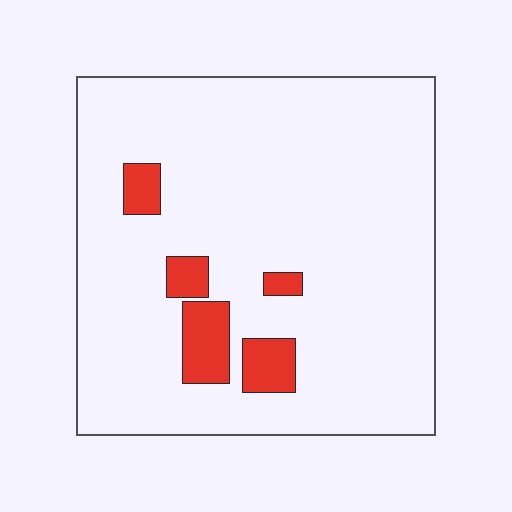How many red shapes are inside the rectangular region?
5.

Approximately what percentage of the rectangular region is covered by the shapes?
Approximately 10%.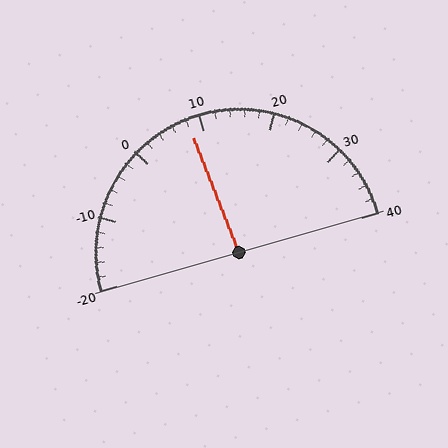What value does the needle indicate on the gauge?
The needle indicates approximately 8.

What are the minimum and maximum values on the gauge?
The gauge ranges from -20 to 40.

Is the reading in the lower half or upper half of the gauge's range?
The reading is in the lower half of the range (-20 to 40).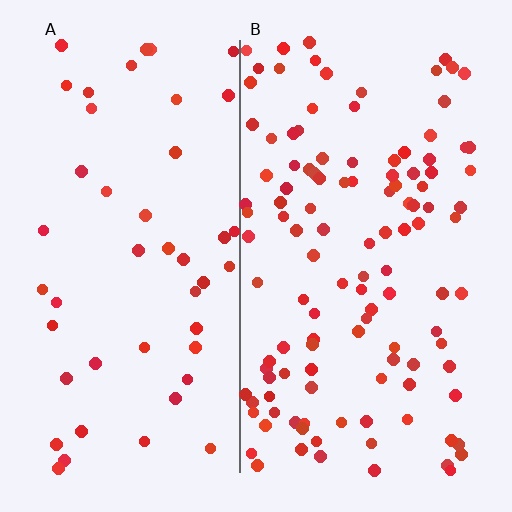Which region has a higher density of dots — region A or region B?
B (the right).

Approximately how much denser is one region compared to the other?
Approximately 2.5× — region B over region A.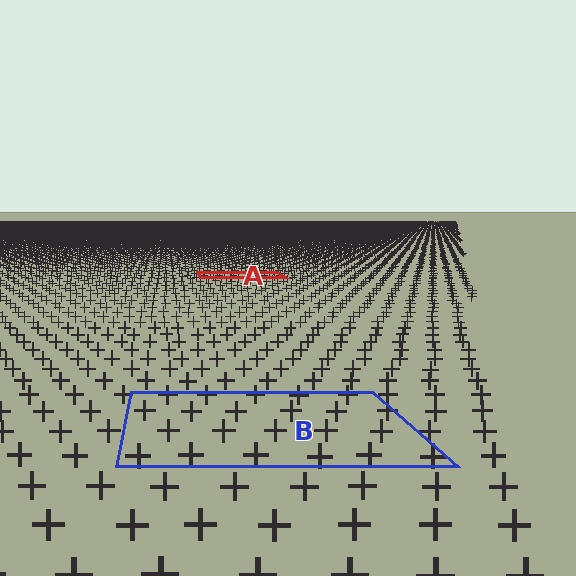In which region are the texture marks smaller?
The texture marks are smaller in region A, because it is farther away.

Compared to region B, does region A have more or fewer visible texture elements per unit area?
Region A has more texture elements per unit area — they are packed more densely because it is farther away.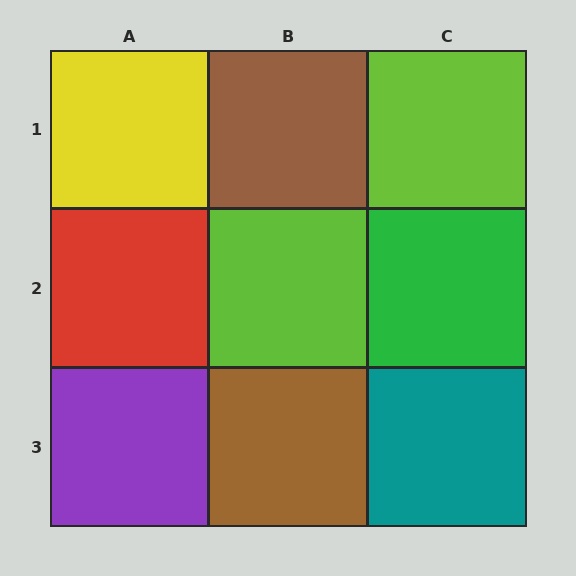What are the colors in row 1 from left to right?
Yellow, brown, lime.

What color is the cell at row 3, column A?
Purple.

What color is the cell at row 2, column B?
Lime.